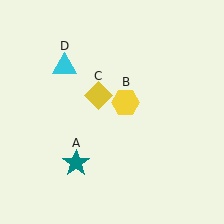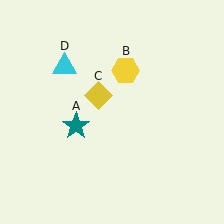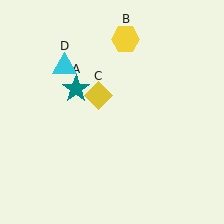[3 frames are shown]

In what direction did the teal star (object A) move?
The teal star (object A) moved up.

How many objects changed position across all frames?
2 objects changed position: teal star (object A), yellow hexagon (object B).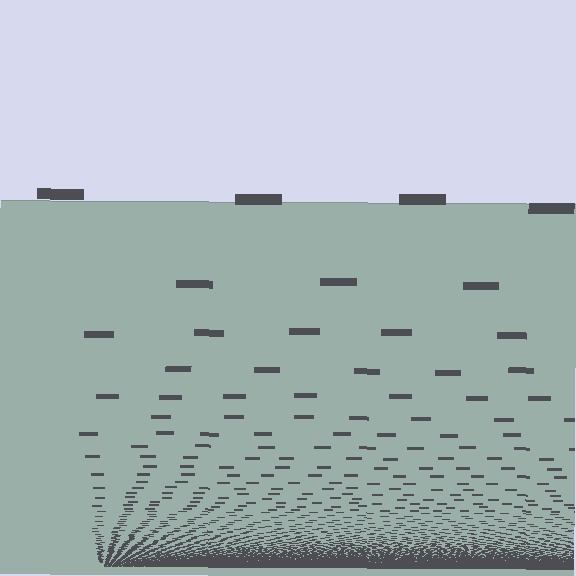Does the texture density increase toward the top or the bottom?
Density increases toward the bottom.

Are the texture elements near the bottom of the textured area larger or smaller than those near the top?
Smaller. The gradient is inverted — elements near the bottom are smaller and denser.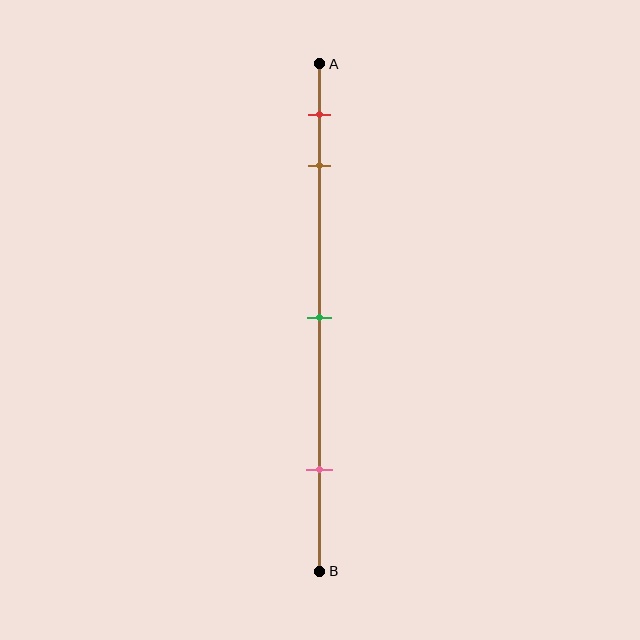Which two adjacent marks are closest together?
The red and brown marks are the closest adjacent pair.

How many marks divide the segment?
There are 4 marks dividing the segment.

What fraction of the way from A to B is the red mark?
The red mark is approximately 10% (0.1) of the way from A to B.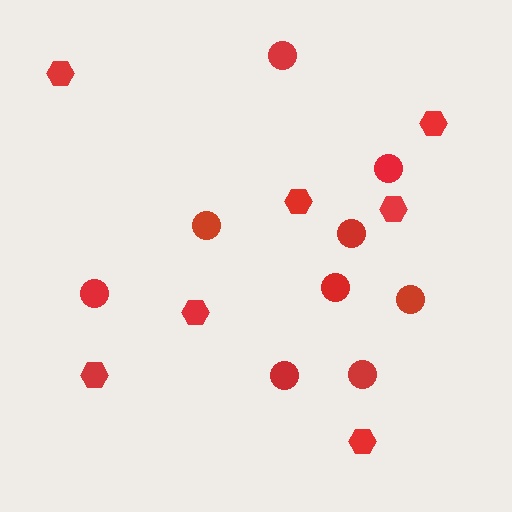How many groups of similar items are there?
There are 2 groups: one group of circles (9) and one group of hexagons (7).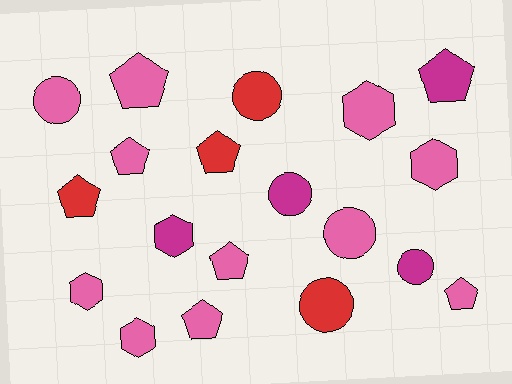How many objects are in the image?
There are 19 objects.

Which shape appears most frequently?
Pentagon, with 8 objects.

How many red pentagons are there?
There are 2 red pentagons.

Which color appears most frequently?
Pink, with 11 objects.